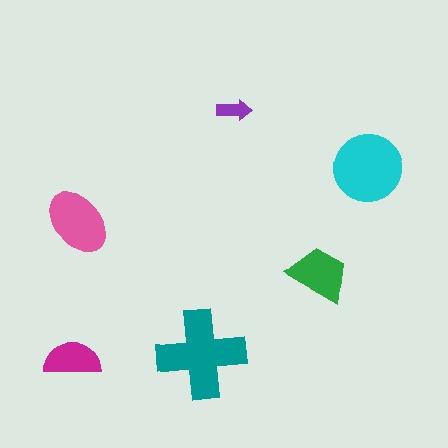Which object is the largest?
The teal cross.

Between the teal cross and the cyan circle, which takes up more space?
The teal cross.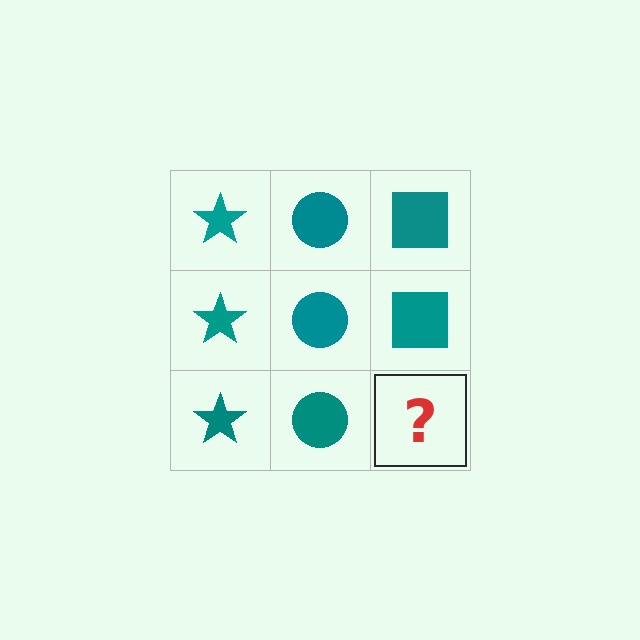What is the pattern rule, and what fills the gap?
The rule is that each column has a consistent shape. The gap should be filled with a teal square.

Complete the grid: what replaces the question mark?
The question mark should be replaced with a teal square.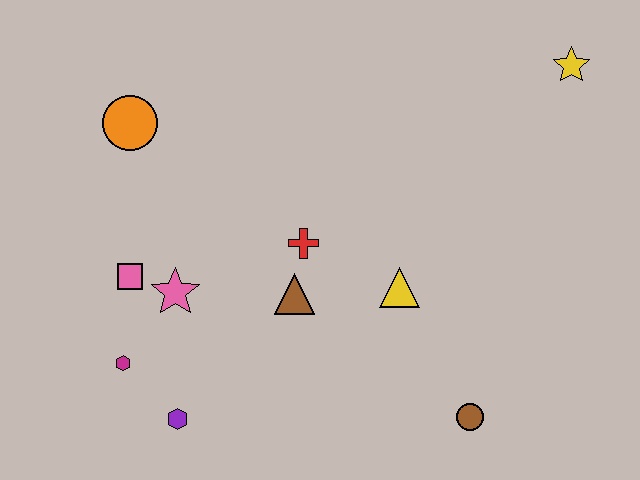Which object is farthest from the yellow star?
The magenta hexagon is farthest from the yellow star.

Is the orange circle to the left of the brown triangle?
Yes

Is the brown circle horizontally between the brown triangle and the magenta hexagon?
No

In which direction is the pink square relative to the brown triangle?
The pink square is to the left of the brown triangle.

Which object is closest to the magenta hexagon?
The purple hexagon is closest to the magenta hexagon.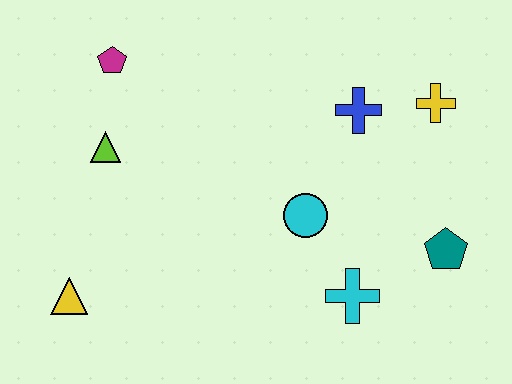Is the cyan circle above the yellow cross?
No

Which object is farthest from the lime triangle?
The teal pentagon is farthest from the lime triangle.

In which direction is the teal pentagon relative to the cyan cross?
The teal pentagon is to the right of the cyan cross.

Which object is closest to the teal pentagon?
The cyan cross is closest to the teal pentagon.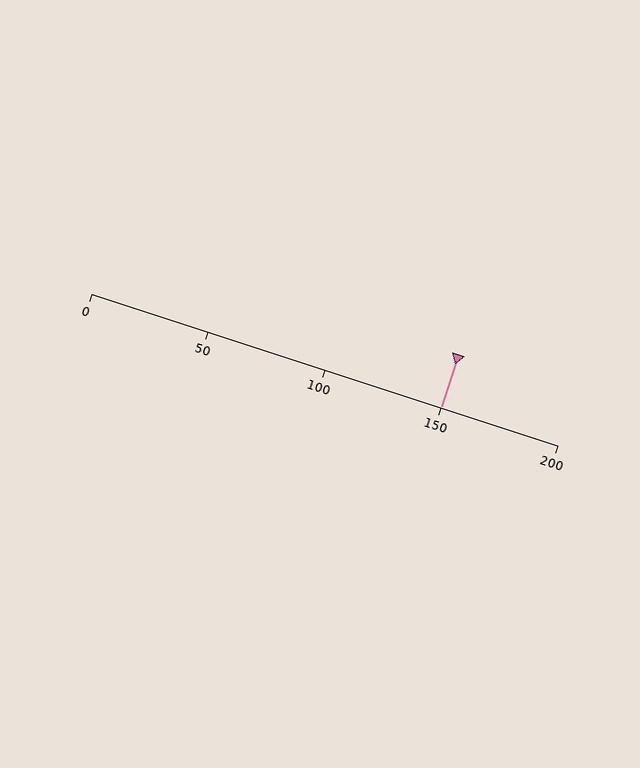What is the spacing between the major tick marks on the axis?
The major ticks are spaced 50 apart.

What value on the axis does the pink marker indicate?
The marker indicates approximately 150.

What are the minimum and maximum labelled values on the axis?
The axis runs from 0 to 200.